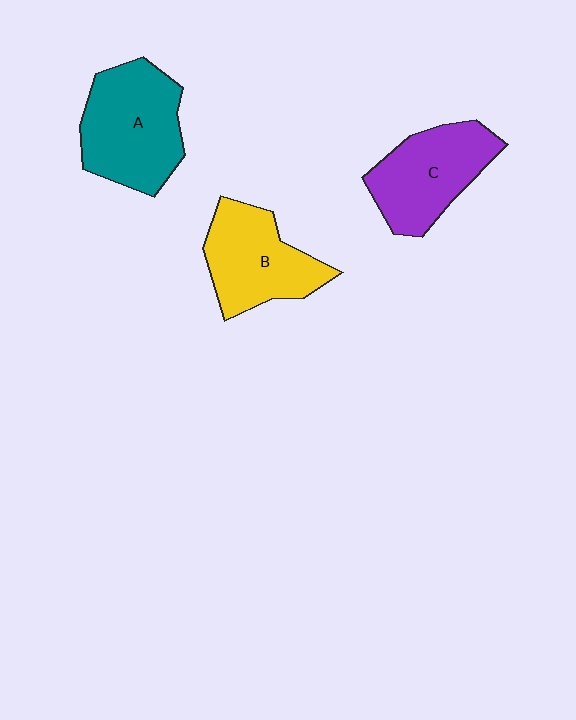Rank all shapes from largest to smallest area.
From largest to smallest: A (teal), C (purple), B (yellow).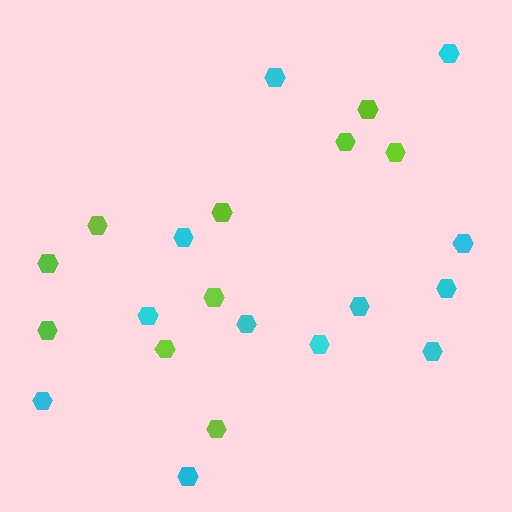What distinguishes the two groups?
There are 2 groups: one group of cyan hexagons (12) and one group of lime hexagons (10).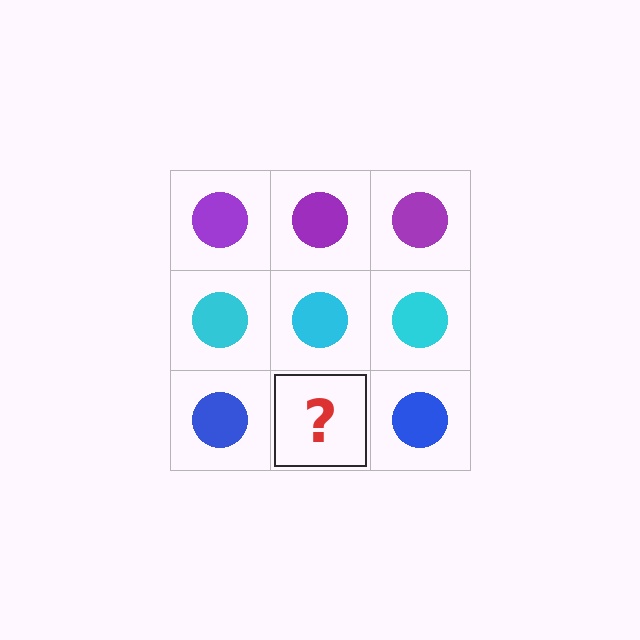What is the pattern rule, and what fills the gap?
The rule is that each row has a consistent color. The gap should be filled with a blue circle.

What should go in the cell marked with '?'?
The missing cell should contain a blue circle.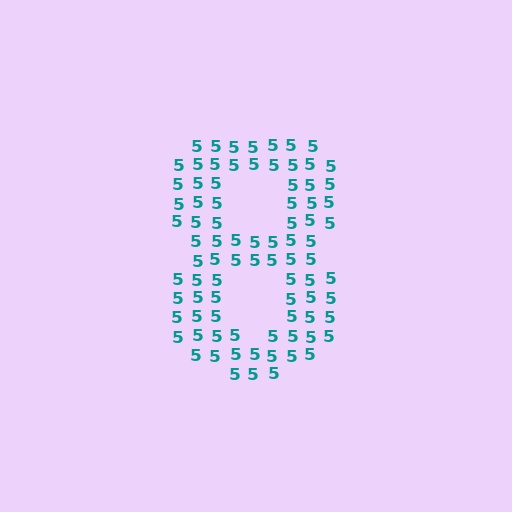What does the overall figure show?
The overall figure shows the digit 8.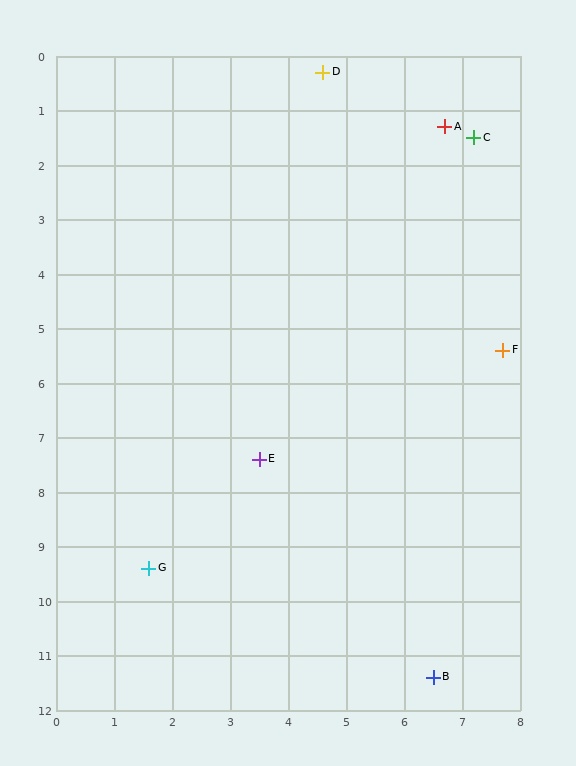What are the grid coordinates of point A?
Point A is at approximately (6.7, 1.3).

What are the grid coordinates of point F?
Point F is at approximately (7.7, 5.4).